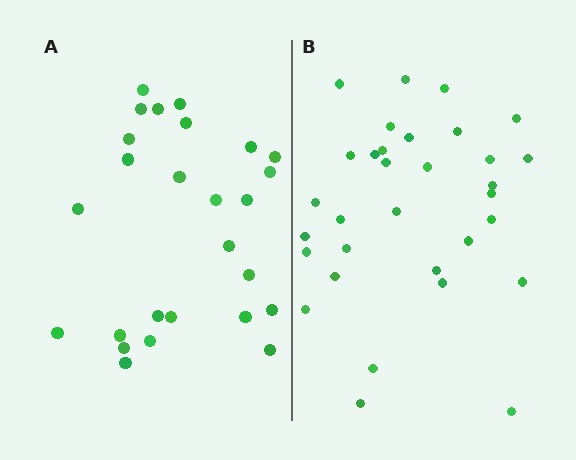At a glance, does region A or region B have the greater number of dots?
Region B (the right region) has more dots.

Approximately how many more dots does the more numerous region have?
Region B has about 6 more dots than region A.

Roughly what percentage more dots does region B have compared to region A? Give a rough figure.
About 25% more.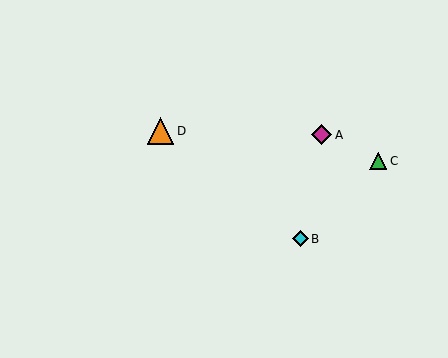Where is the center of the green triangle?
The center of the green triangle is at (378, 161).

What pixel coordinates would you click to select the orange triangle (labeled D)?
Click at (160, 131) to select the orange triangle D.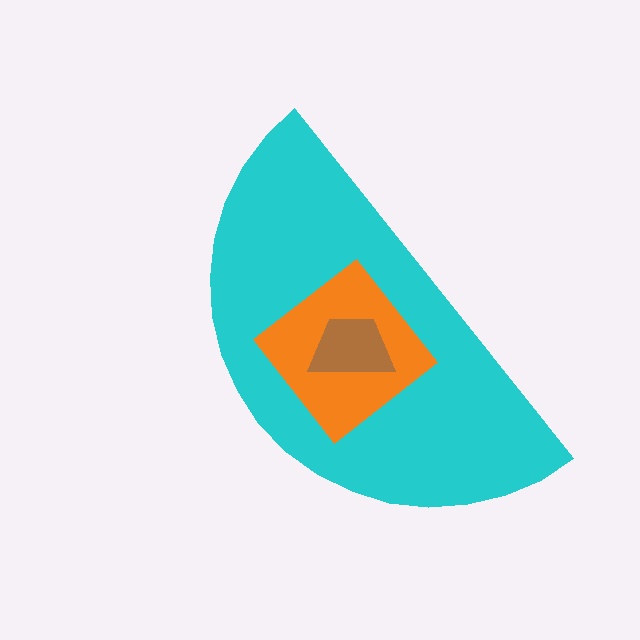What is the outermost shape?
The cyan semicircle.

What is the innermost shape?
The brown trapezoid.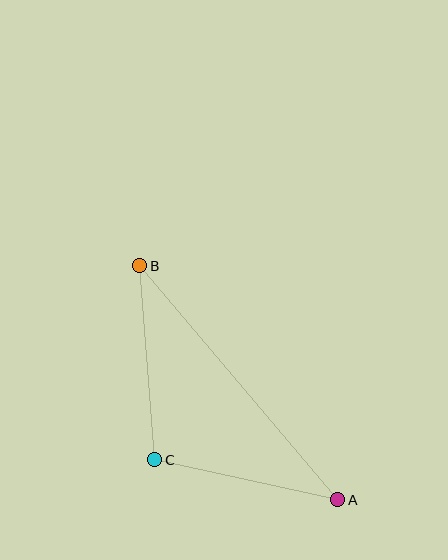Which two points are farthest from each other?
Points A and B are farthest from each other.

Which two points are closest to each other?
Points A and C are closest to each other.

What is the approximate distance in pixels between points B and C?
The distance between B and C is approximately 195 pixels.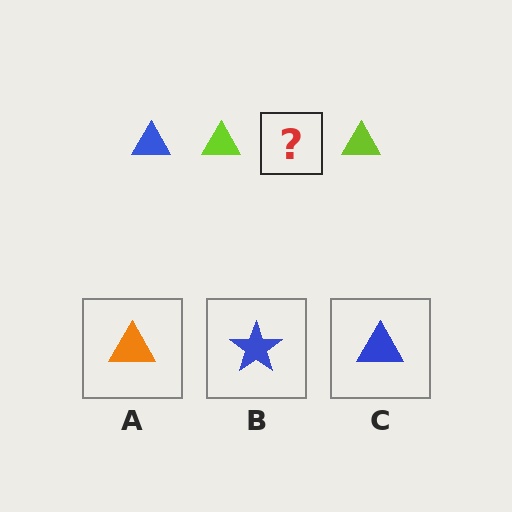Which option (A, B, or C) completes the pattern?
C.